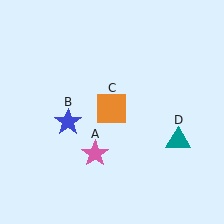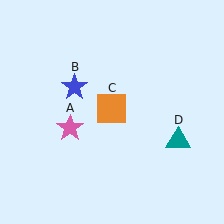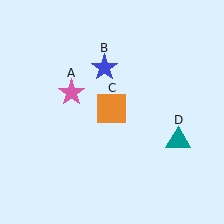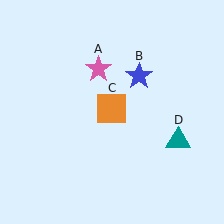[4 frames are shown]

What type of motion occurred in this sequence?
The pink star (object A), blue star (object B) rotated clockwise around the center of the scene.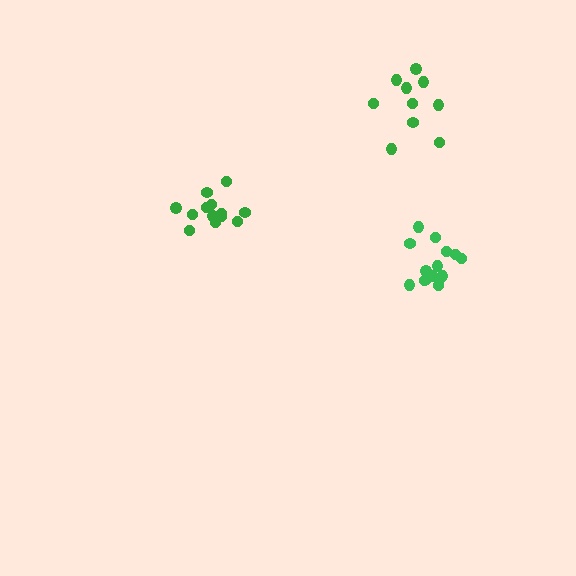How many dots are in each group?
Group 1: 16 dots, Group 2: 13 dots, Group 3: 10 dots (39 total).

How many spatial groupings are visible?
There are 3 spatial groupings.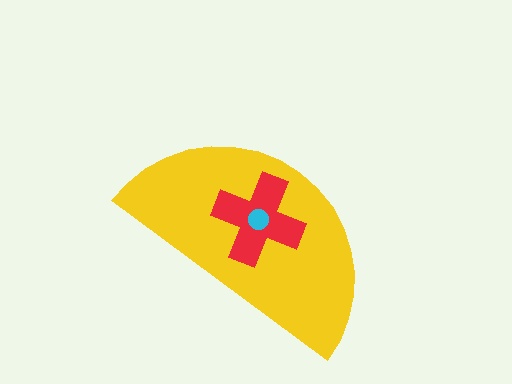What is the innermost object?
The cyan circle.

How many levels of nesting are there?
3.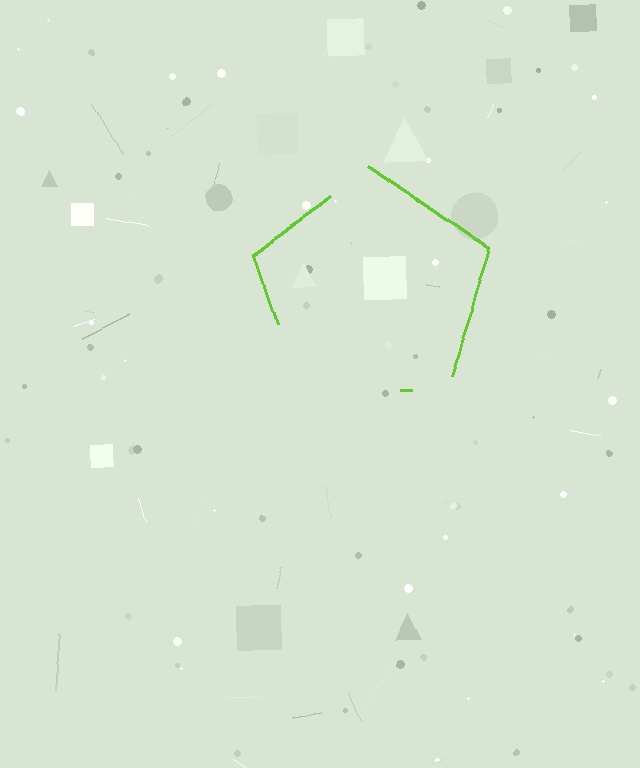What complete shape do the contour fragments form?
The contour fragments form a pentagon.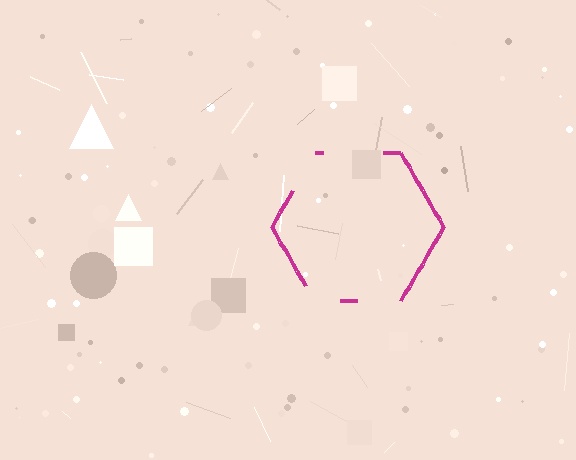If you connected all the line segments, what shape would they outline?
They would outline a hexagon.